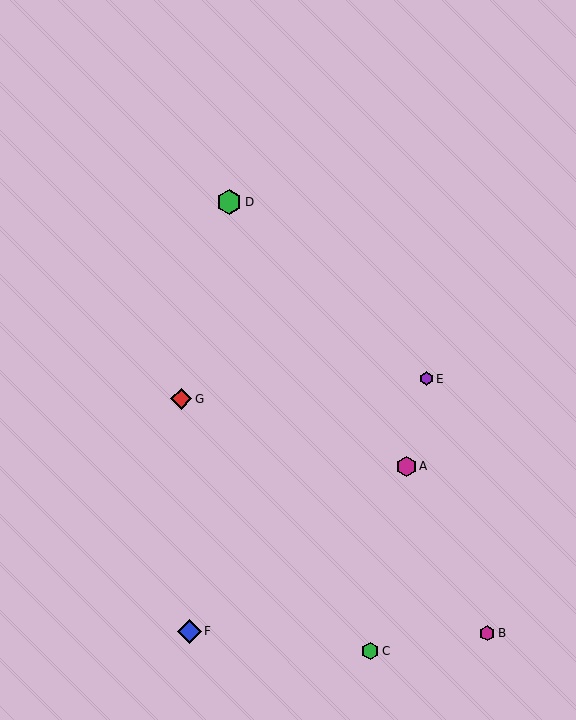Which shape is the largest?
The green hexagon (labeled D) is the largest.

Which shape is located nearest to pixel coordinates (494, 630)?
The magenta hexagon (labeled B) at (487, 633) is nearest to that location.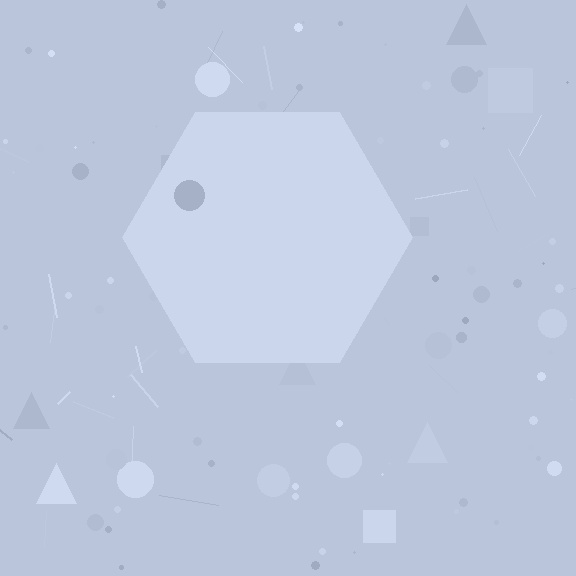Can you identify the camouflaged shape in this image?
The camouflaged shape is a hexagon.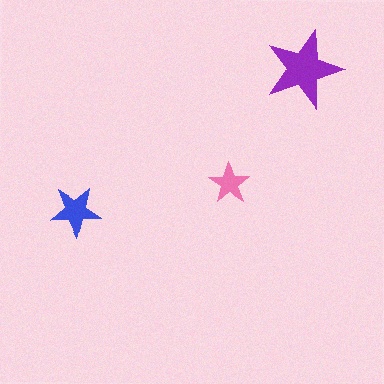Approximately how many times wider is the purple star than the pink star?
About 2 times wider.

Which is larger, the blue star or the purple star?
The purple one.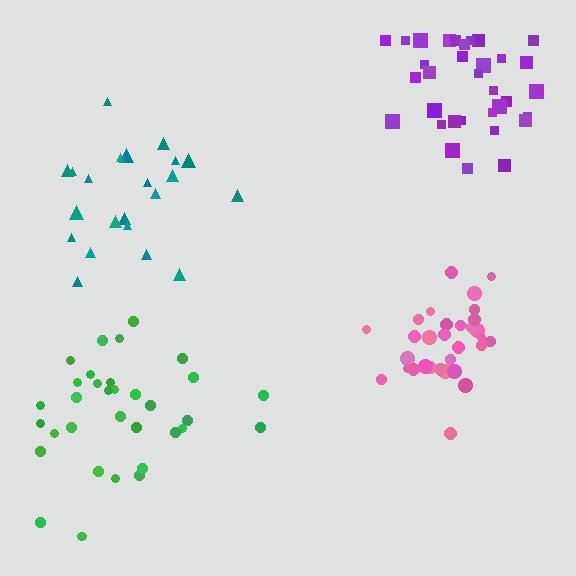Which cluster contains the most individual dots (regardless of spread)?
Purple (35).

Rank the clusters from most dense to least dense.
pink, purple, green, teal.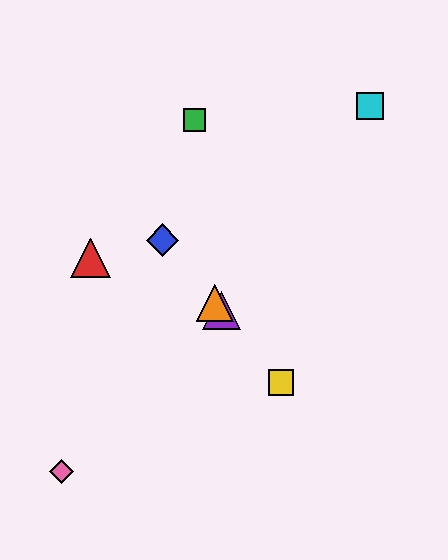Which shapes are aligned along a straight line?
The blue diamond, the yellow square, the purple triangle, the orange triangle are aligned along a straight line.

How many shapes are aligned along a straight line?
4 shapes (the blue diamond, the yellow square, the purple triangle, the orange triangle) are aligned along a straight line.